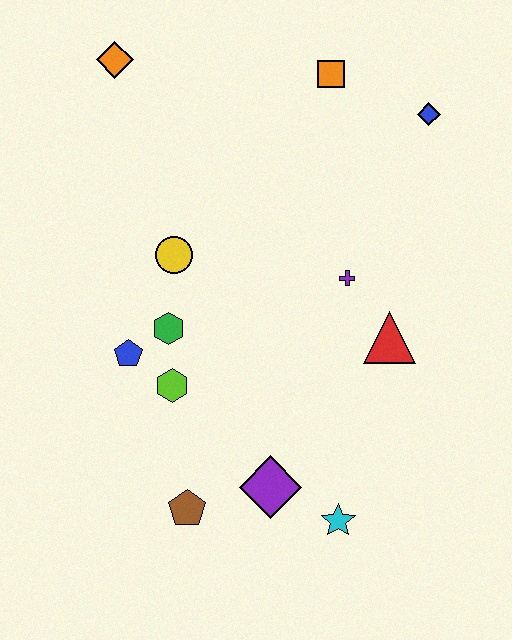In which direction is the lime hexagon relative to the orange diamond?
The lime hexagon is below the orange diamond.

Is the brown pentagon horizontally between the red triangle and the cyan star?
No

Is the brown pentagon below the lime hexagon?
Yes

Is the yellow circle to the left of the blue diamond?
Yes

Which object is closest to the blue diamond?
The orange square is closest to the blue diamond.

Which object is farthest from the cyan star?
The orange diamond is farthest from the cyan star.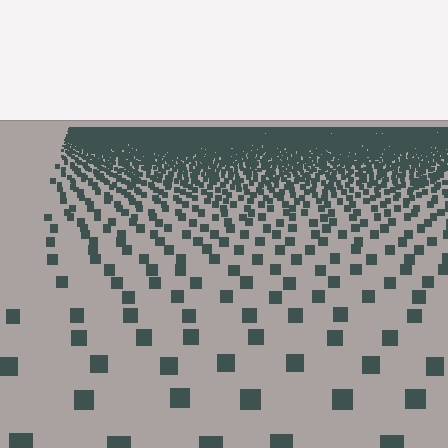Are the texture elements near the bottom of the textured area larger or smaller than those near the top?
Larger. Near the bottom, elements are closer to the viewer and appear at a bigger on-screen size.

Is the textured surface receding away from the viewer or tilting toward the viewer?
The surface is receding away from the viewer. Texture elements get smaller and denser toward the top.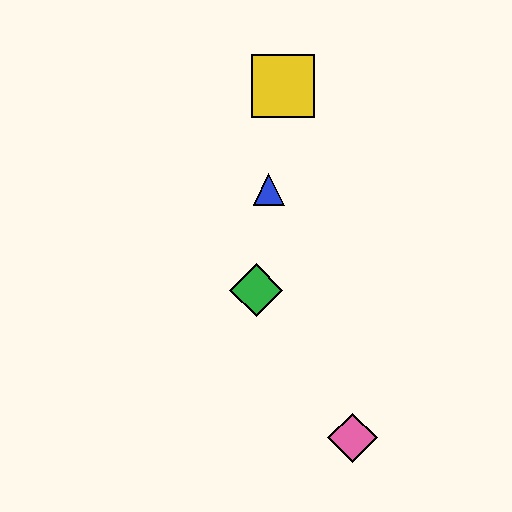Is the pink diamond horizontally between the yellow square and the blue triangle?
No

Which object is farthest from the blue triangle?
The pink diamond is farthest from the blue triangle.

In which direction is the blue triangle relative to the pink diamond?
The blue triangle is above the pink diamond.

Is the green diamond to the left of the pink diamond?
Yes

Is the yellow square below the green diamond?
No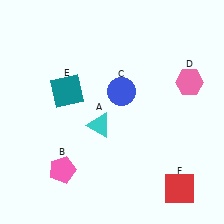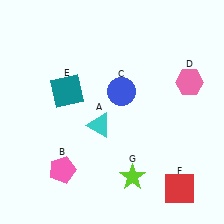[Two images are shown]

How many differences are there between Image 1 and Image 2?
There is 1 difference between the two images.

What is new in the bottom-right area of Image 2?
A lime star (G) was added in the bottom-right area of Image 2.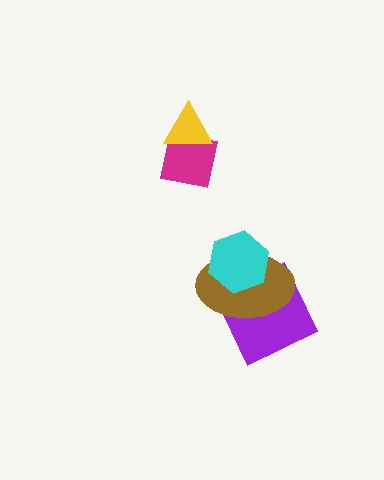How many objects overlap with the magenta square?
1 object overlaps with the magenta square.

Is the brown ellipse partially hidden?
Yes, it is partially covered by another shape.